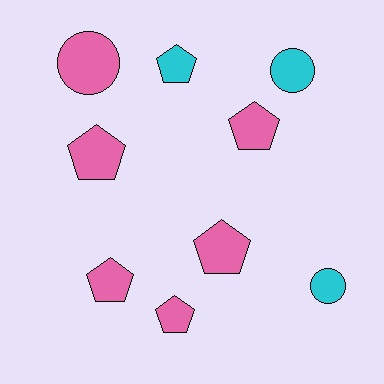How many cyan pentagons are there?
There is 1 cyan pentagon.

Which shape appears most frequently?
Pentagon, with 6 objects.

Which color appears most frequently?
Pink, with 6 objects.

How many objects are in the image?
There are 9 objects.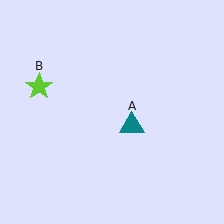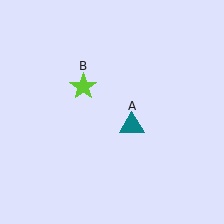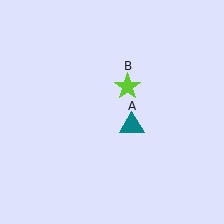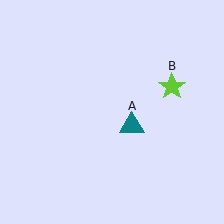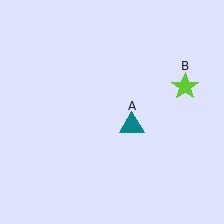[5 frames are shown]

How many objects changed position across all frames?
1 object changed position: lime star (object B).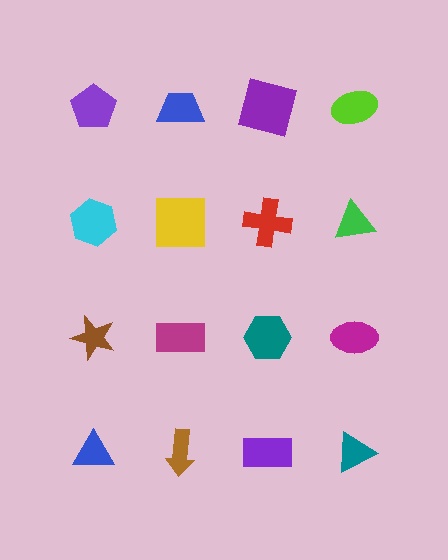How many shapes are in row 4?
4 shapes.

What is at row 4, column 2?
A brown arrow.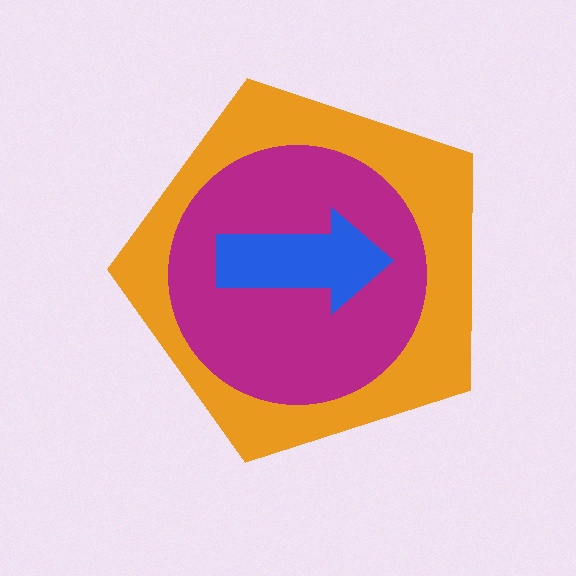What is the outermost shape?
The orange pentagon.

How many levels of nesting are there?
3.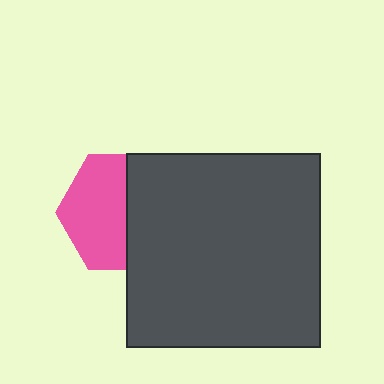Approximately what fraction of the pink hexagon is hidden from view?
Roughly 47% of the pink hexagon is hidden behind the dark gray square.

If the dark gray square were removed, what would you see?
You would see the complete pink hexagon.